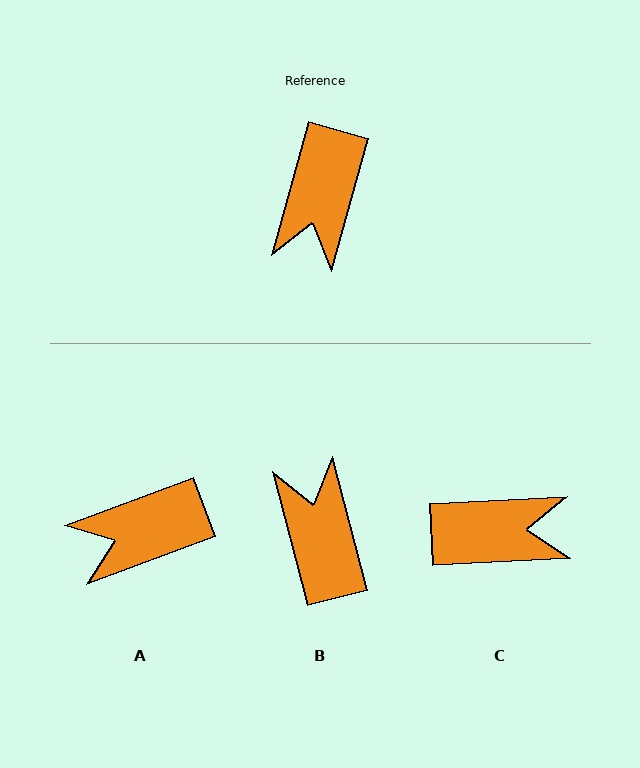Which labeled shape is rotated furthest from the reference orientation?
B, about 150 degrees away.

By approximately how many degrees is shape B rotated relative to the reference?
Approximately 150 degrees clockwise.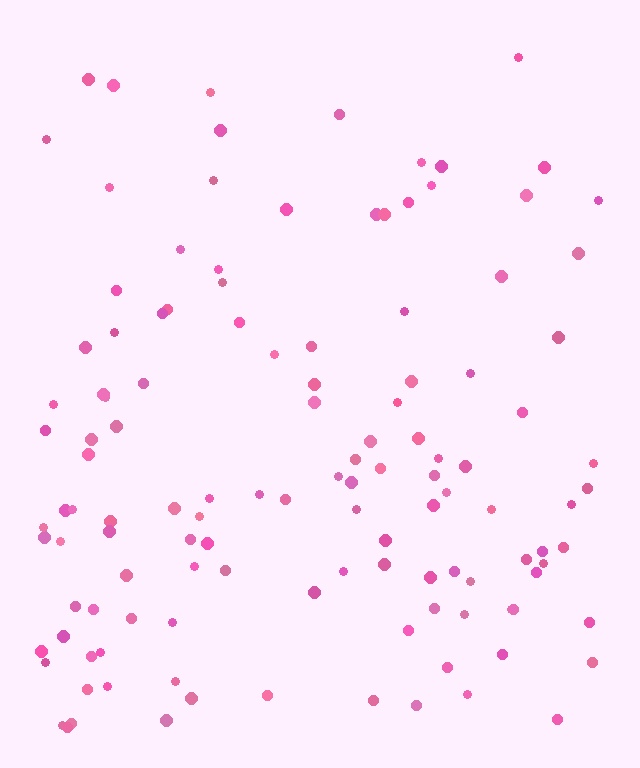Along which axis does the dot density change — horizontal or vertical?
Vertical.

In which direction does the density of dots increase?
From top to bottom, with the bottom side densest.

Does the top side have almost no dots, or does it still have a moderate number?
Still a moderate number, just noticeably fewer than the bottom.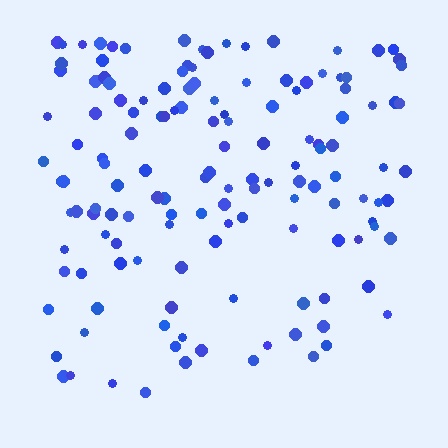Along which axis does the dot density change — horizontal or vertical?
Vertical.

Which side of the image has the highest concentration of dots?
The top.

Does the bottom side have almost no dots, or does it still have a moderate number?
Still a moderate number, just noticeably fewer than the top.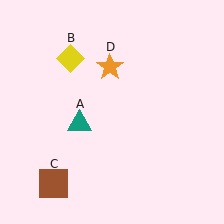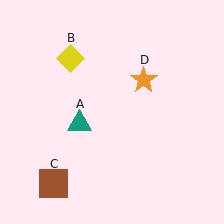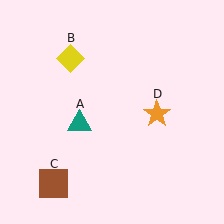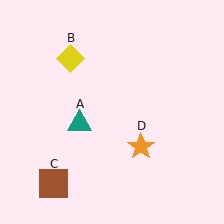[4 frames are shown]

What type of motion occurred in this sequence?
The orange star (object D) rotated clockwise around the center of the scene.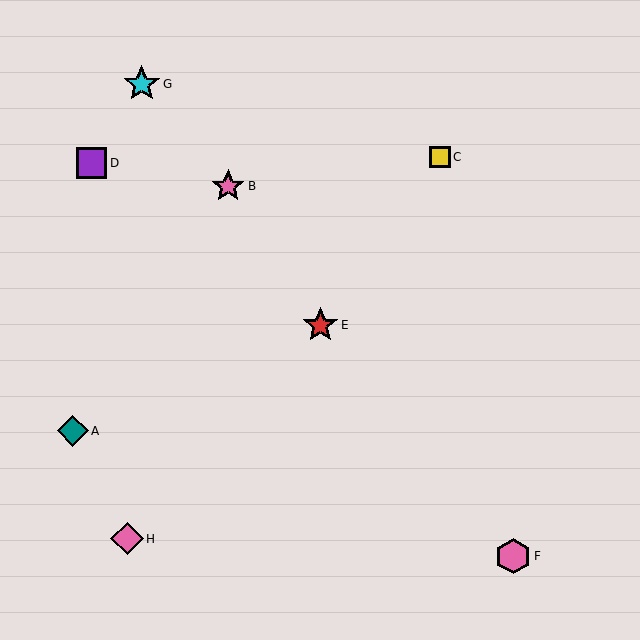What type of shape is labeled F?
Shape F is a pink hexagon.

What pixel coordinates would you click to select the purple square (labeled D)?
Click at (92, 163) to select the purple square D.